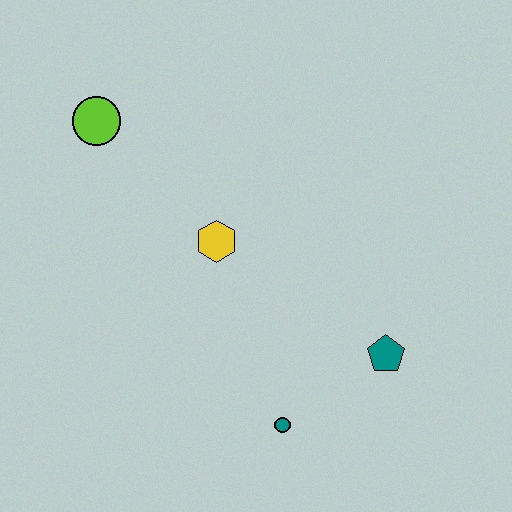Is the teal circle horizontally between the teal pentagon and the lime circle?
Yes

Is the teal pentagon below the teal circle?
No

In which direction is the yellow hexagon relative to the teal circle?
The yellow hexagon is above the teal circle.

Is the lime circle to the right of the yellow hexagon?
No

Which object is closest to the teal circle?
The teal pentagon is closest to the teal circle.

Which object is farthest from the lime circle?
The teal pentagon is farthest from the lime circle.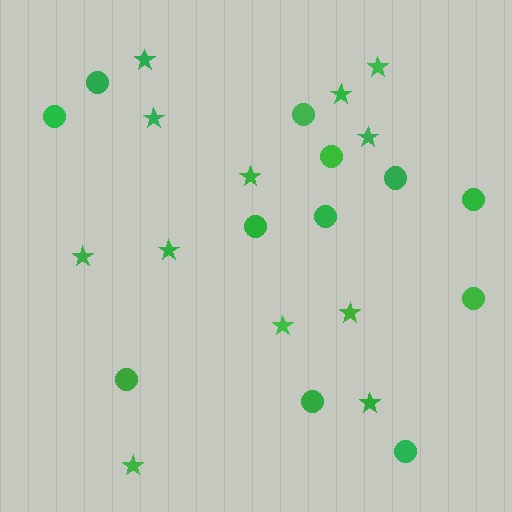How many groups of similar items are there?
There are 2 groups: one group of stars (12) and one group of circles (12).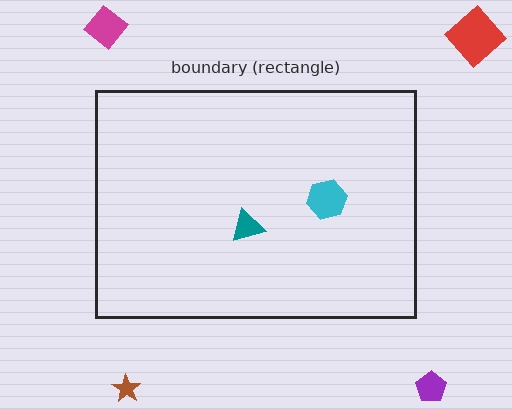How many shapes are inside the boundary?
2 inside, 4 outside.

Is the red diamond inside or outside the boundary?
Outside.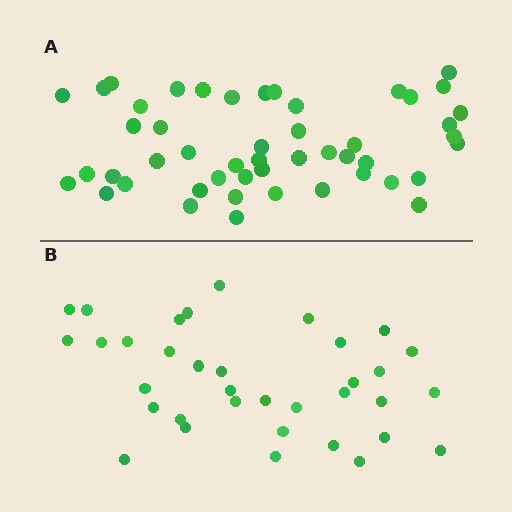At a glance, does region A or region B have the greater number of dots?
Region A (the top region) has more dots.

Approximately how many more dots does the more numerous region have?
Region A has approximately 15 more dots than region B.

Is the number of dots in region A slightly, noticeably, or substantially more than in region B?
Region A has noticeably more, but not dramatically so. The ratio is roughly 1.4 to 1.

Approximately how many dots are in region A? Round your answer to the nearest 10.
About 50 dots. (The exact count is 49, which rounds to 50.)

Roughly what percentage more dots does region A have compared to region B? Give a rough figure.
About 40% more.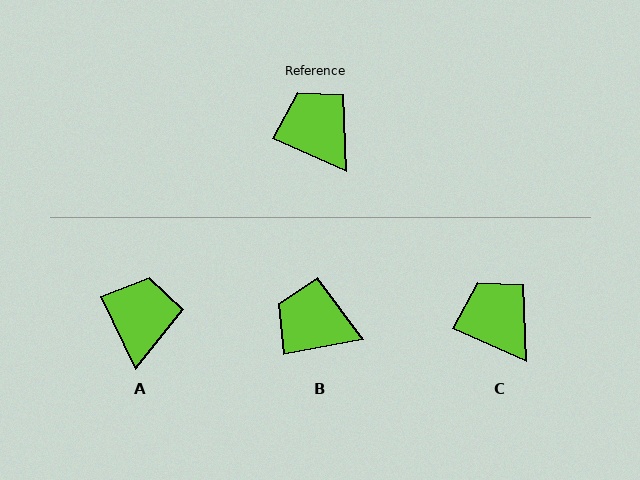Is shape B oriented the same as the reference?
No, it is off by about 35 degrees.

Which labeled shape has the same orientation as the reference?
C.